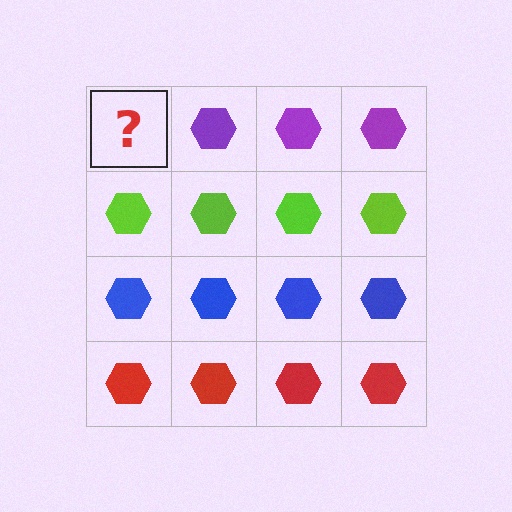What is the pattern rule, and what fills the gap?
The rule is that each row has a consistent color. The gap should be filled with a purple hexagon.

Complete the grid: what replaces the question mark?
The question mark should be replaced with a purple hexagon.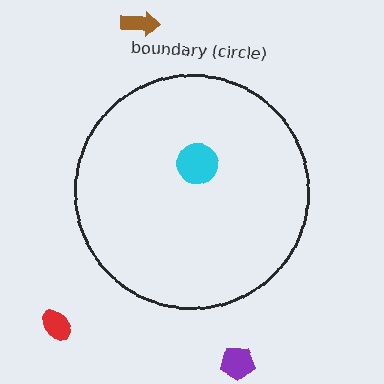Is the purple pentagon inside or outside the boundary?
Outside.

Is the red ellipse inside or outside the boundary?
Outside.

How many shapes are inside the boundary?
1 inside, 3 outside.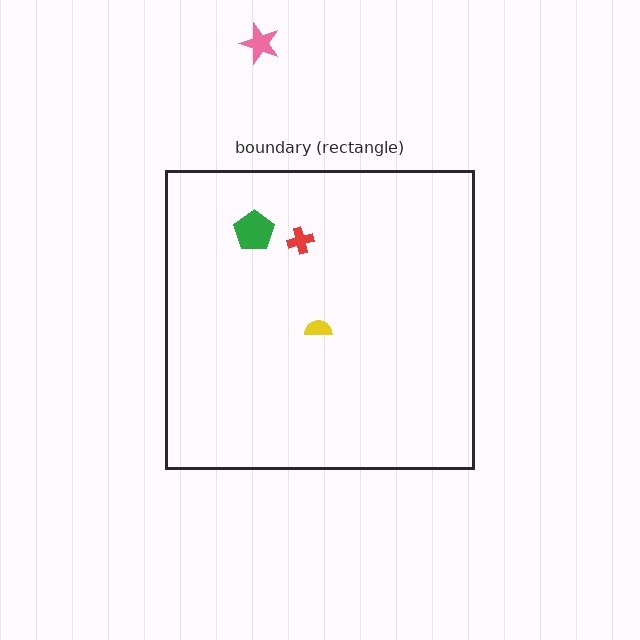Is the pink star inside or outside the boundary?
Outside.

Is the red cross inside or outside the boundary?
Inside.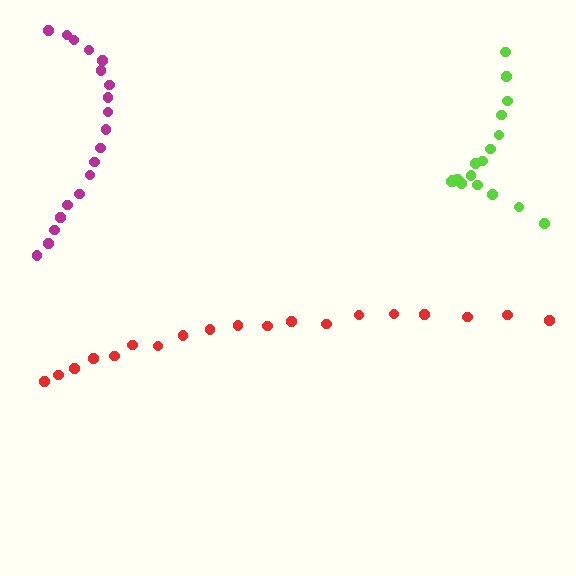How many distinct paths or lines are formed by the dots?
There are 3 distinct paths.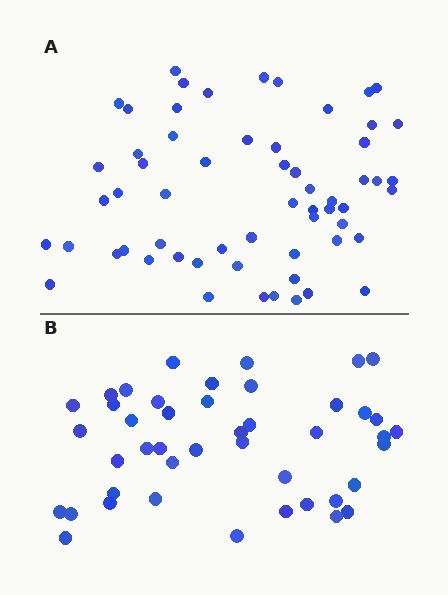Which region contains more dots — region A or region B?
Region A (the top region) has more dots.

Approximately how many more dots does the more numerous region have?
Region A has approximately 15 more dots than region B.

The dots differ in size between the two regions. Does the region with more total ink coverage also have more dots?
No. Region B has more total ink coverage because its dots are larger, but region A actually contains more individual dots. Total area can be misleading — the number of items is what matters here.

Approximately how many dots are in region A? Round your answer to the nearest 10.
About 60 dots.